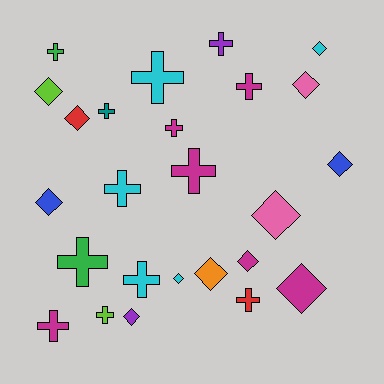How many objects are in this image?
There are 25 objects.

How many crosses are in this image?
There are 13 crosses.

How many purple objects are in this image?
There are 2 purple objects.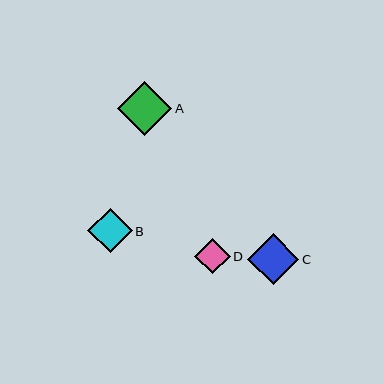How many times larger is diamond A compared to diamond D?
Diamond A is approximately 1.5 times the size of diamond D.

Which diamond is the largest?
Diamond A is the largest with a size of approximately 54 pixels.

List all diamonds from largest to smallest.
From largest to smallest: A, C, B, D.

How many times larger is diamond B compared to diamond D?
Diamond B is approximately 1.2 times the size of diamond D.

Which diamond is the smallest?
Diamond D is the smallest with a size of approximately 36 pixels.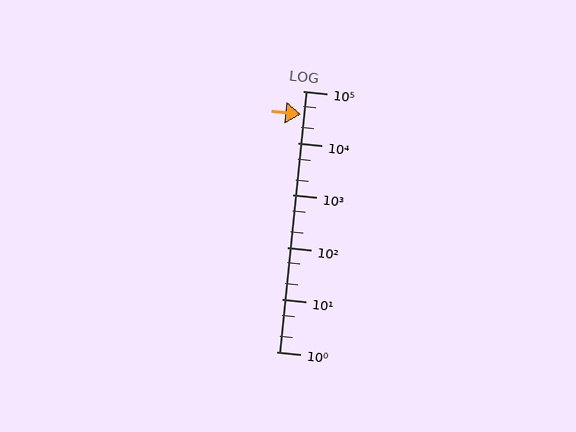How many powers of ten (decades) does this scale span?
The scale spans 5 decades, from 1 to 100000.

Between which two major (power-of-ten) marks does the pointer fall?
The pointer is between 10000 and 100000.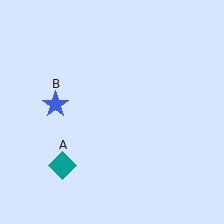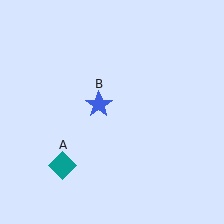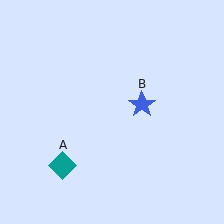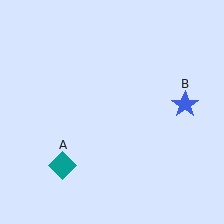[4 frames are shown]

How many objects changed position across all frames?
1 object changed position: blue star (object B).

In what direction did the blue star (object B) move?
The blue star (object B) moved right.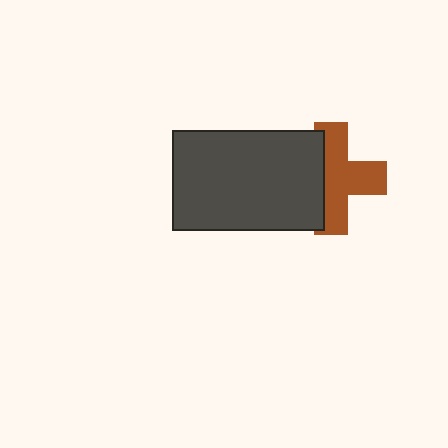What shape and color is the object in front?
The object in front is a dark gray rectangle.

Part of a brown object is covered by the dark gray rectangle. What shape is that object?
It is a cross.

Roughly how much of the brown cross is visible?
About half of it is visible (roughly 61%).